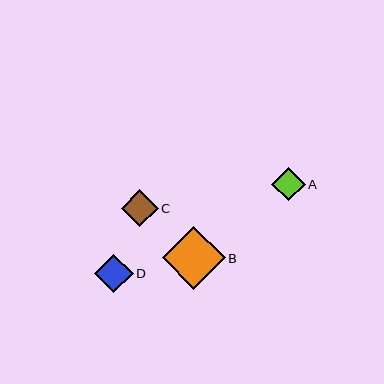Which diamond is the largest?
Diamond B is the largest with a size of approximately 63 pixels.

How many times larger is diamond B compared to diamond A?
Diamond B is approximately 1.9 times the size of diamond A.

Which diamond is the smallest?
Diamond A is the smallest with a size of approximately 34 pixels.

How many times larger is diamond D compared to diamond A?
Diamond D is approximately 1.2 times the size of diamond A.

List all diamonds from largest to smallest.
From largest to smallest: B, D, C, A.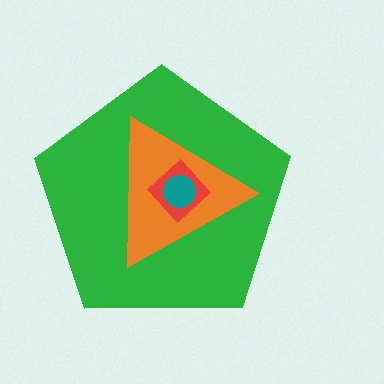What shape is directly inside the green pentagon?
The orange triangle.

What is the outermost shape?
The green pentagon.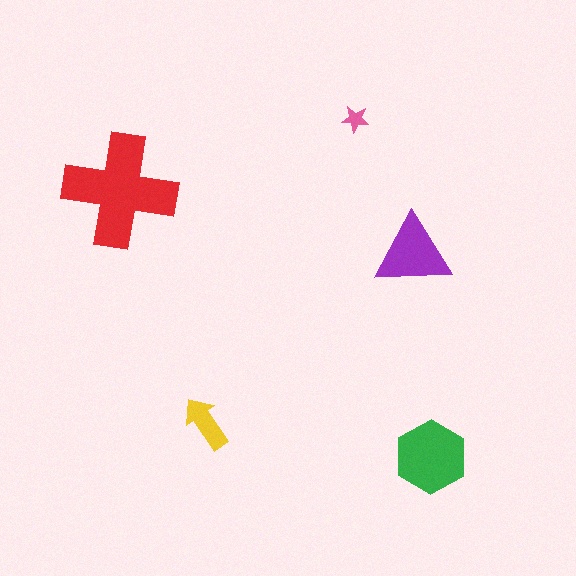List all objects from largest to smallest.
The red cross, the green hexagon, the purple triangle, the yellow arrow, the pink star.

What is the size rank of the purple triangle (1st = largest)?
3rd.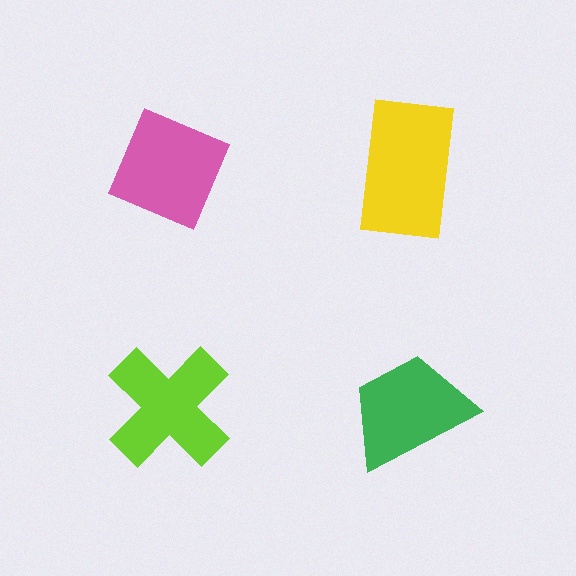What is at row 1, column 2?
A yellow rectangle.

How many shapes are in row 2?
2 shapes.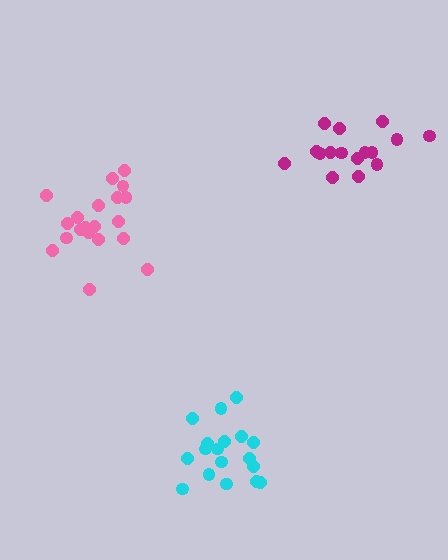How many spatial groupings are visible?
There are 3 spatial groupings.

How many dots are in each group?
Group 1: 16 dots, Group 2: 18 dots, Group 3: 20 dots (54 total).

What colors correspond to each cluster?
The clusters are colored: magenta, cyan, pink.